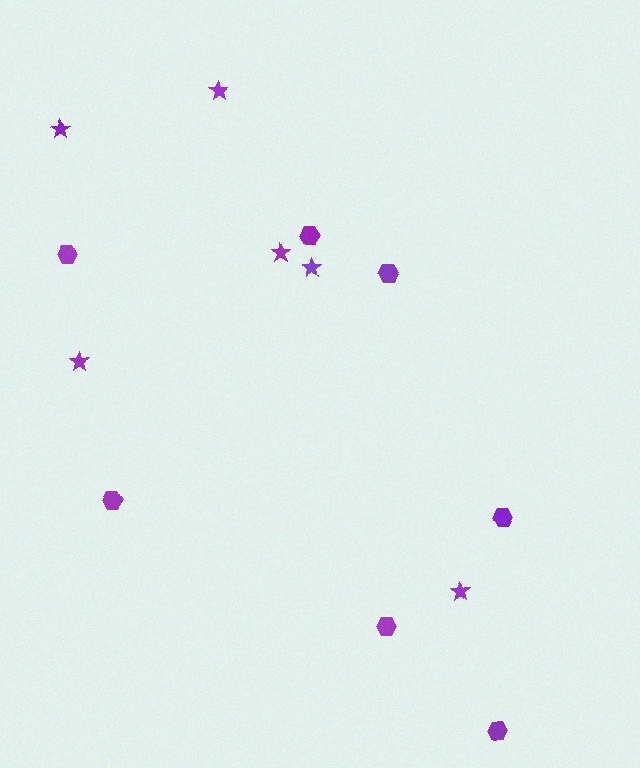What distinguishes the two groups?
There are 2 groups: one group of stars (6) and one group of hexagons (7).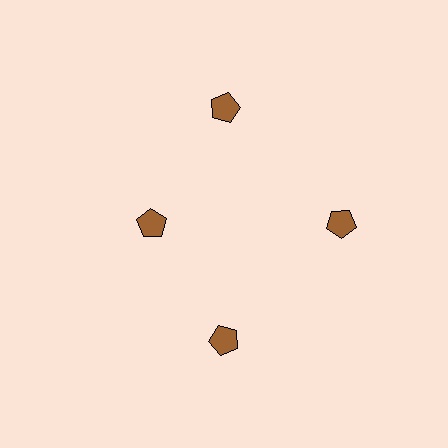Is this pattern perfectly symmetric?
No. The 4 brown pentagons are arranged in a ring, but one element near the 9 o'clock position is pulled inward toward the center, breaking the 4-fold rotational symmetry.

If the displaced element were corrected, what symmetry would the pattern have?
It would have 4-fold rotational symmetry — the pattern would map onto itself every 90 degrees.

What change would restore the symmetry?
The symmetry would be restored by moving it outward, back onto the ring so that all 4 pentagons sit at equal angles and equal distance from the center.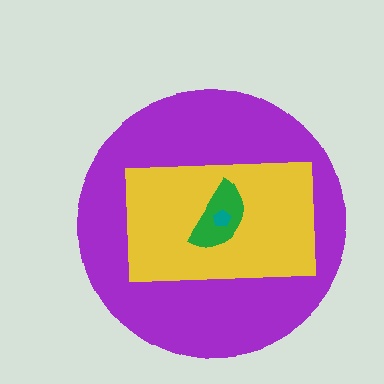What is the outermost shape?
The purple circle.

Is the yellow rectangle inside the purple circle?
Yes.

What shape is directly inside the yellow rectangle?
The green semicircle.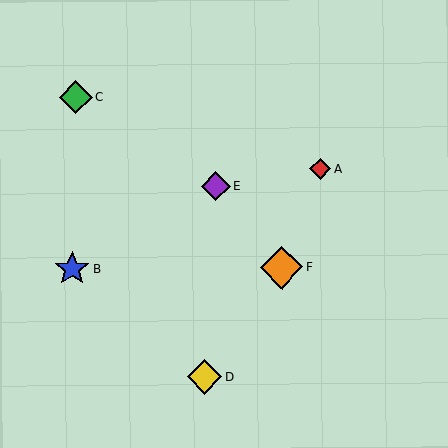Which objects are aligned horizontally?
Objects B, F are aligned horizontally.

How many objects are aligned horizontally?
2 objects (B, F) are aligned horizontally.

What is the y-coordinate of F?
Object F is at y≈267.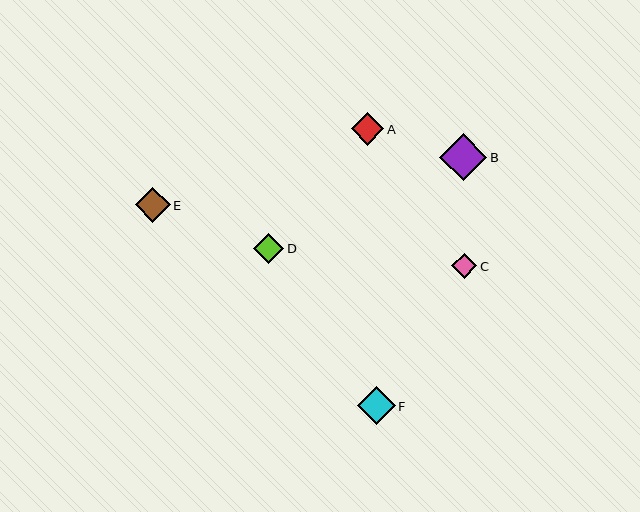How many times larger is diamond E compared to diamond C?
Diamond E is approximately 1.4 times the size of diamond C.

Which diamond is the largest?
Diamond B is the largest with a size of approximately 47 pixels.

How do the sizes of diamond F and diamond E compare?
Diamond F and diamond E are approximately the same size.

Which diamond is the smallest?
Diamond C is the smallest with a size of approximately 25 pixels.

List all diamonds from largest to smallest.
From largest to smallest: B, F, E, A, D, C.